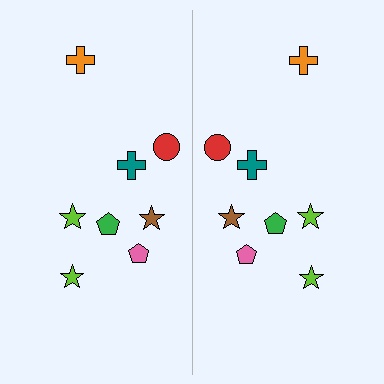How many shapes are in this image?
There are 16 shapes in this image.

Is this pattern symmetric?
Yes, this pattern has bilateral (reflection) symmetry.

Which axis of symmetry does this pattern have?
The pattern has a vertical axis of symmetry running through the center of the image.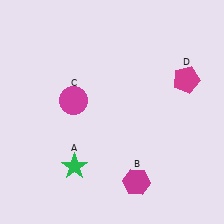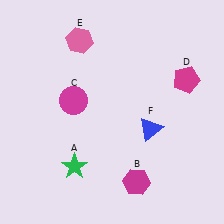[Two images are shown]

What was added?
A pink hexagon (E), a blue triangle (F) were added in Image 2.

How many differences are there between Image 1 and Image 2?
There are 2 differences between the two images.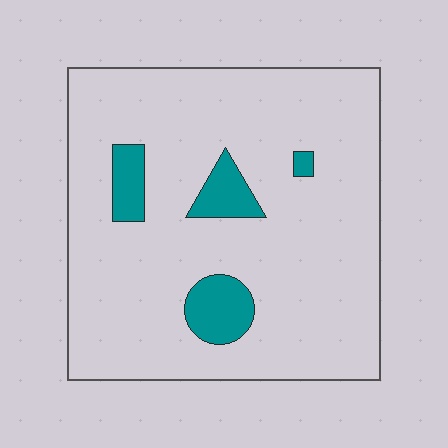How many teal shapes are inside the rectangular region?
4.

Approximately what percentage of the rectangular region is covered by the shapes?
Approximately 10%.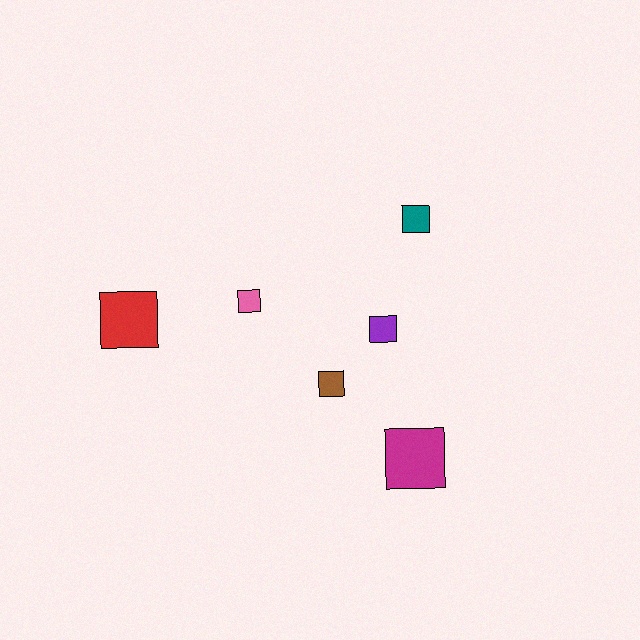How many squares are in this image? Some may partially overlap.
There are 6 squares.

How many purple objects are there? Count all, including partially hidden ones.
There is 1 purple object.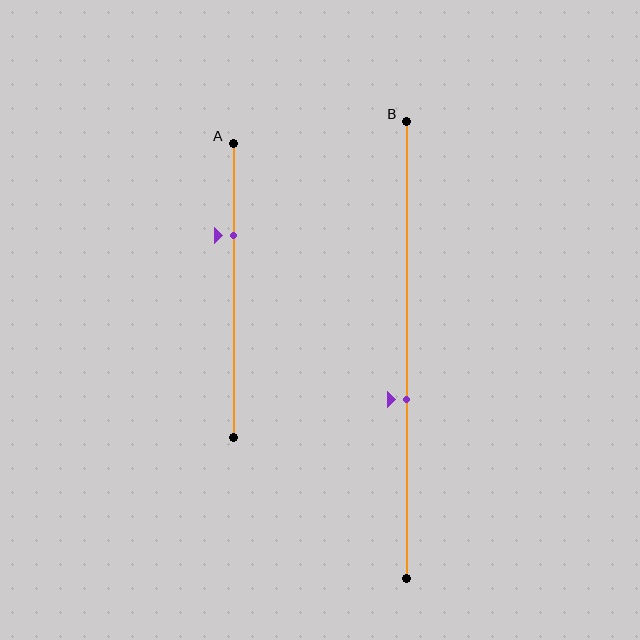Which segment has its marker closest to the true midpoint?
Segment B has its marker closest to the true midpoint.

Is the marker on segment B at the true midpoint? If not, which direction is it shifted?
No, the marker on segment B is shifted downward by about 11% of the segment length.